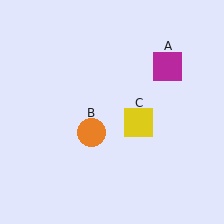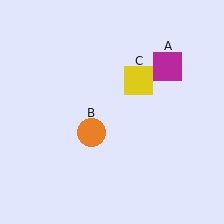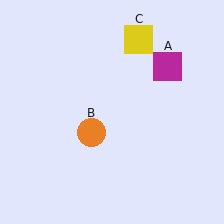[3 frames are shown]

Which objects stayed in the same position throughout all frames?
Magenta square (object A) and orange circle (object B) remained stationary.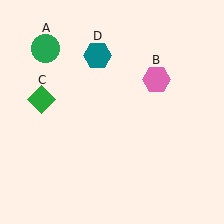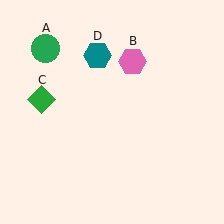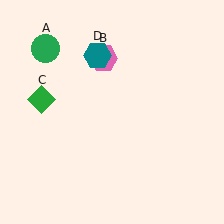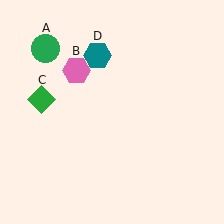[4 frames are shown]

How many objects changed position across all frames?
1 object changed position: pink hexagon (object B).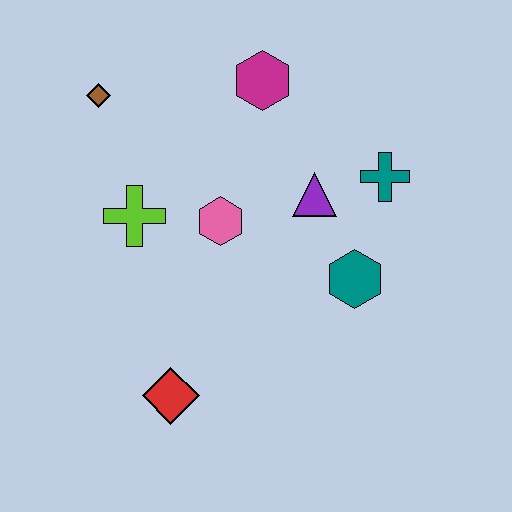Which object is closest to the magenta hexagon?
The purple triangle is closest to the magenta hexagon.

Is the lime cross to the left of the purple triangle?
Yes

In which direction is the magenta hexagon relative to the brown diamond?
The magenta hexagon is to the right of the brown diamond.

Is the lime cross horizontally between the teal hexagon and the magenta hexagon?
No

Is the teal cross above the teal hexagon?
Yes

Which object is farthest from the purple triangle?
The red diamond is farthest from the purple triangle.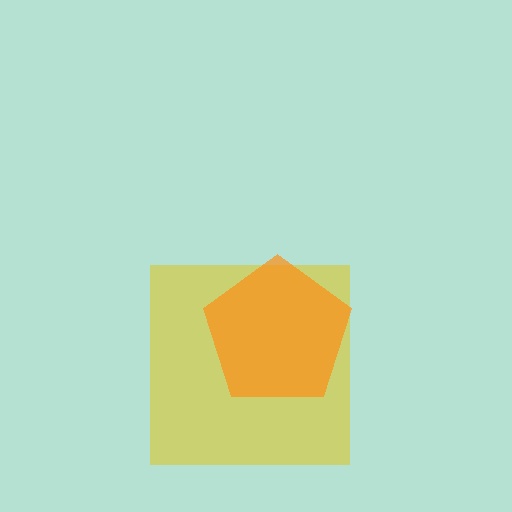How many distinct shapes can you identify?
There are 2 distinct shapes: a yellow square, an orange pentagon.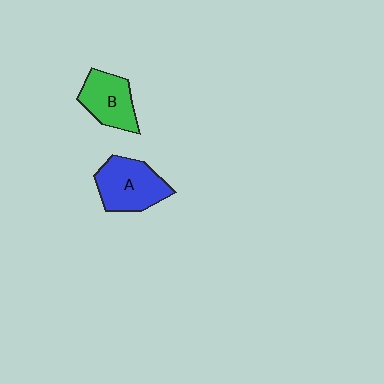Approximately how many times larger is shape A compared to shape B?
Approximately 1.2 times.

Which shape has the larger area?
Shape A (blue).